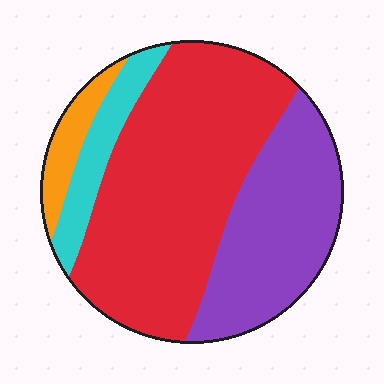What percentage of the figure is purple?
Purple takes up about one third (1/3) of the figure.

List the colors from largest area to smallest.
From largest to smallest: red, purple, cyan, orange.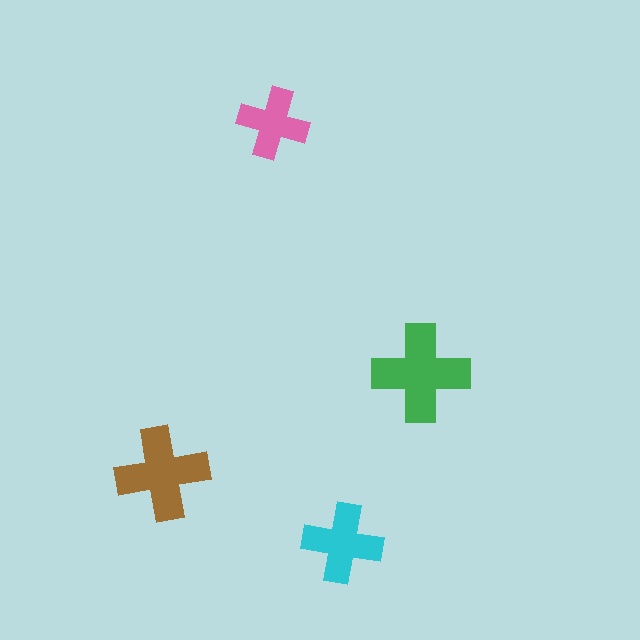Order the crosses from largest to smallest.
the green one, the brown one, the cyan one, the pink one.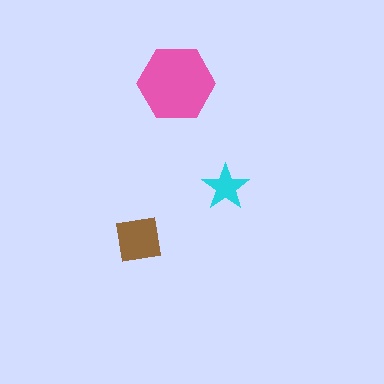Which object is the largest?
The pink hexagon.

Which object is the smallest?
The cyan star.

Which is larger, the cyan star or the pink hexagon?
The pink hexagon.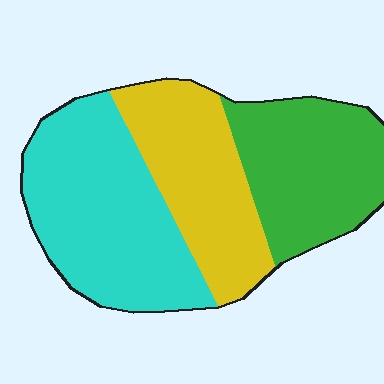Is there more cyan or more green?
Cyan.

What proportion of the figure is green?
Green takes up between a quarter and a half of the figure.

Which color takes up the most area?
Cyan, at roughly 40%.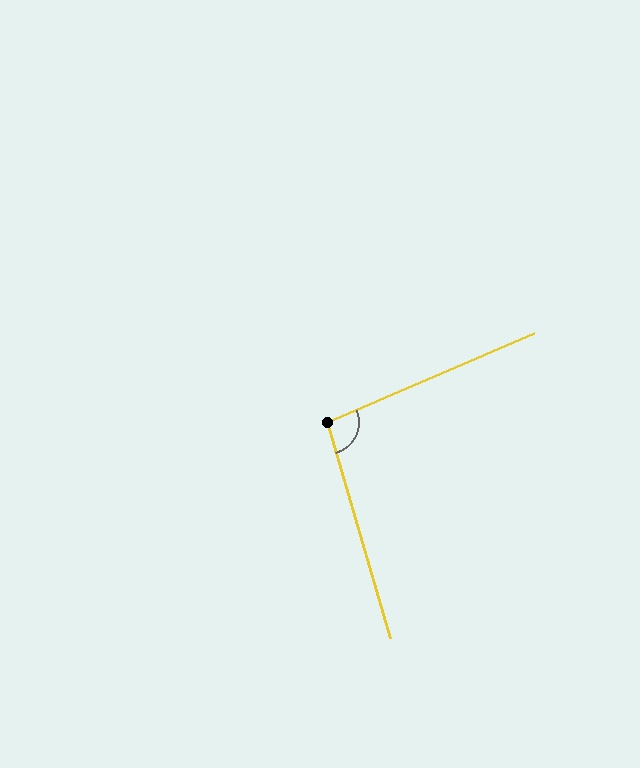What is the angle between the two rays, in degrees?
Approximately 97 degrees.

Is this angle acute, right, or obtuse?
It is obtuse.